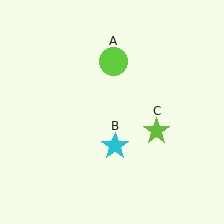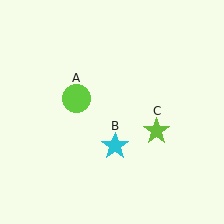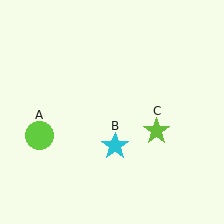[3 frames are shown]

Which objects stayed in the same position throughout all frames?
Cyan star (object B) and lime star (object C) remained stationary.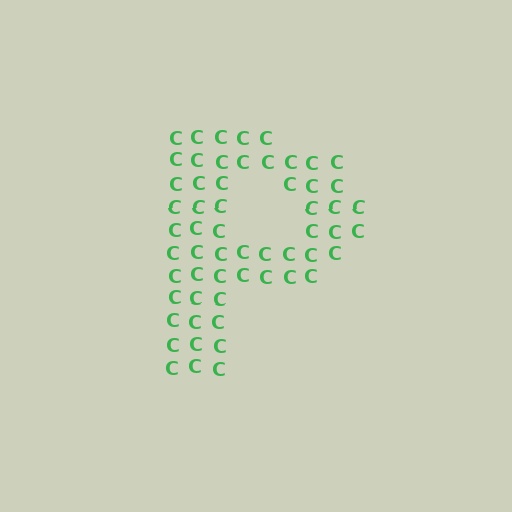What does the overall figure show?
The overall figure shows the letter P.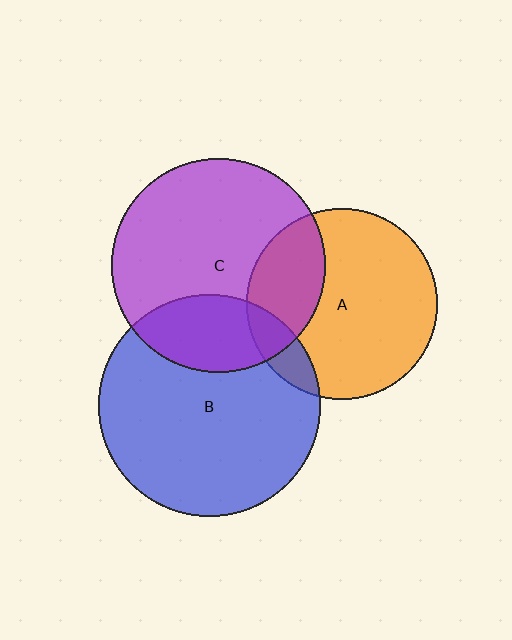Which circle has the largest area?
Circle B (blue).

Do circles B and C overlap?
Yes.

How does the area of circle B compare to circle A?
Approximately 1.4 times.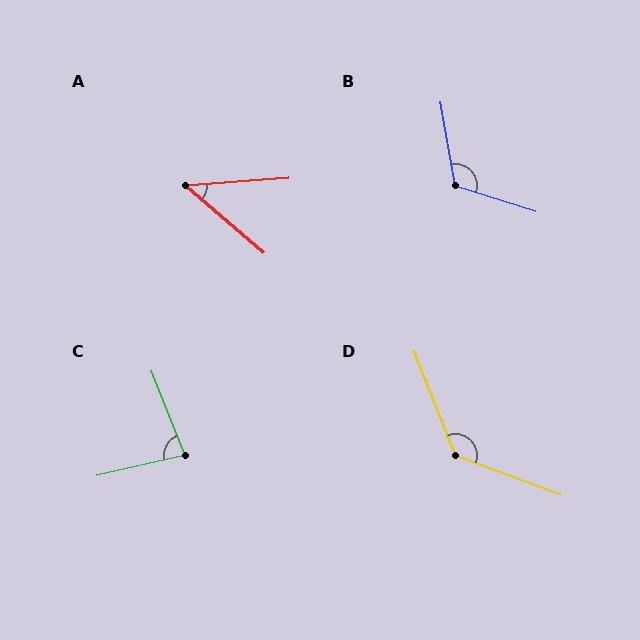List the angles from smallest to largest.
A (45°), C (82°), B (117°), D (132°).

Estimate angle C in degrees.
Approximately 82 degrees.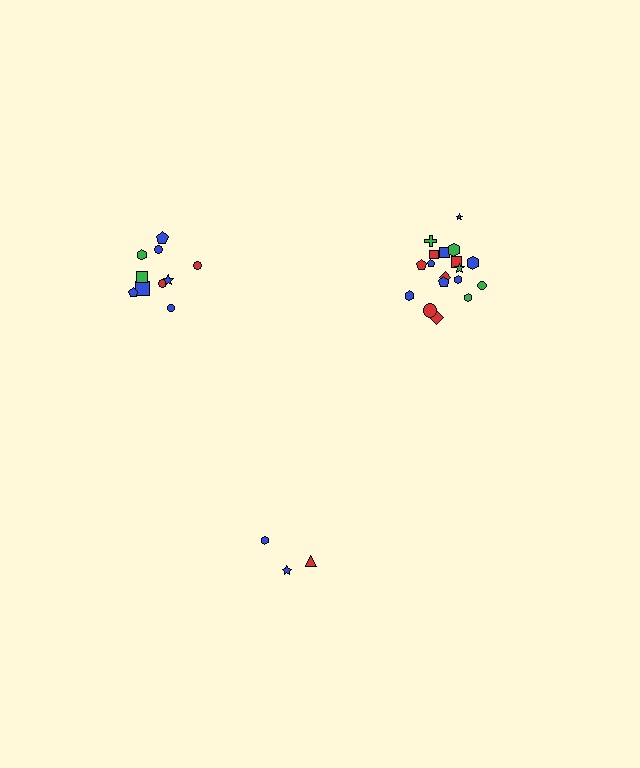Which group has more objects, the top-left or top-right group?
The top-right group.